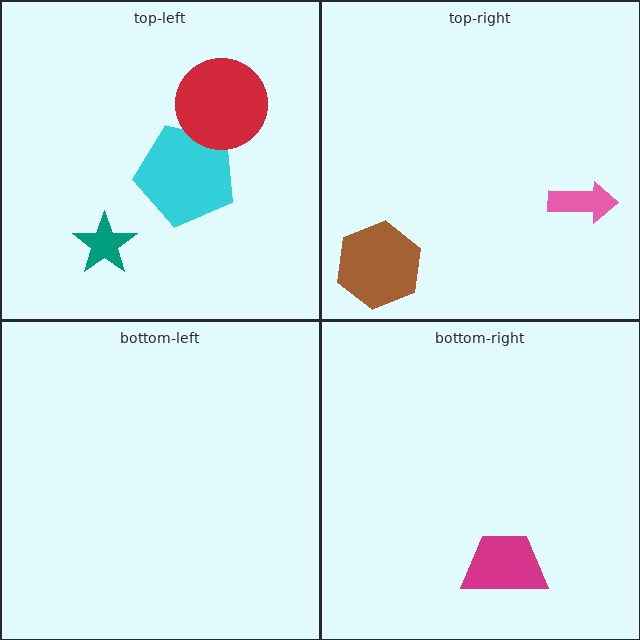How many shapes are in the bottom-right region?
1.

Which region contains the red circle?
The top-left region.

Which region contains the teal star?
The top-left region.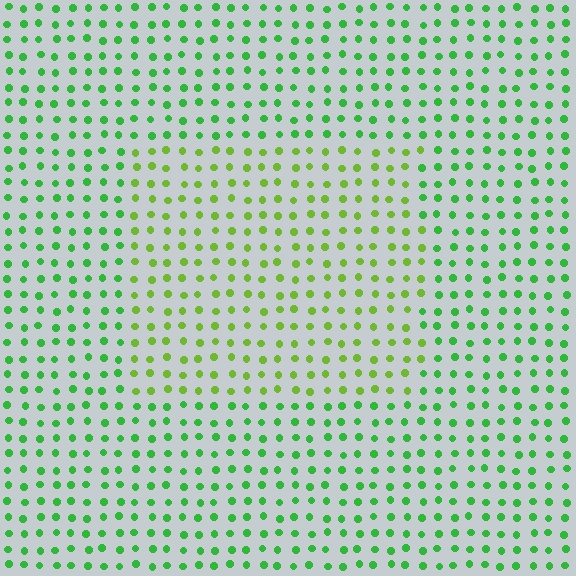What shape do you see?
I see a rectangle.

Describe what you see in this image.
The image is filled with small green elements in a uniform arrangement. A rectangle-shaped region is visible where the elements are tinted to a slightly different hue, forming a subtle color boundary.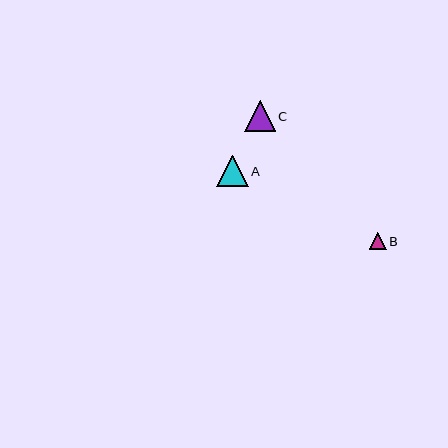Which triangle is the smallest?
Triangle B is the smallest with a size of approximately 17 pixels.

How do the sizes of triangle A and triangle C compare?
Triangle A and triangle C are approximately the same size.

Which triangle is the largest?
Triangle A is the largest with a size of approximately 31 pixels.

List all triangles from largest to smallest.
From largest to smallest: A, C, B.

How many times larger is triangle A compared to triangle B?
Triangle A is approximately 1.8 times the size of triangle B.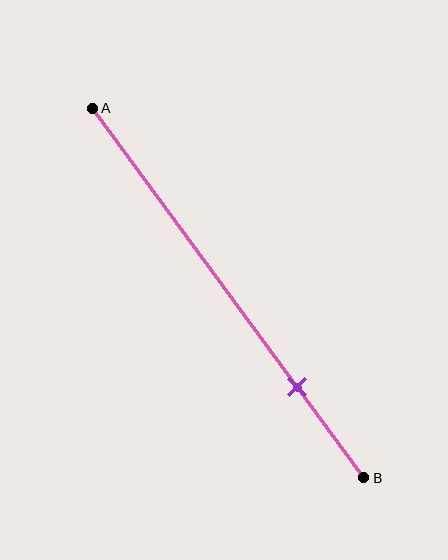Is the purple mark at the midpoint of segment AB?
No, the mark is at about 75% from A, not at the 50% midpoint.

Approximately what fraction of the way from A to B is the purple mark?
The purple mark is approximately 75% of the way from A to B.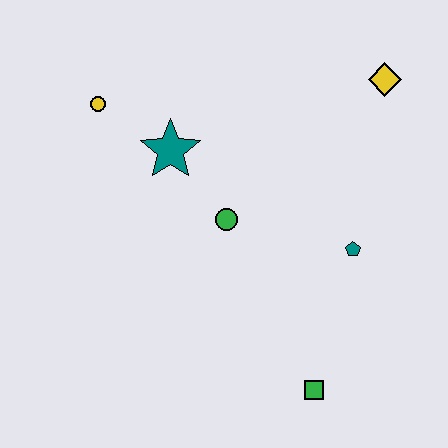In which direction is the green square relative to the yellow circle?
The green square is below the yellow circle.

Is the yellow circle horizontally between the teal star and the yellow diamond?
No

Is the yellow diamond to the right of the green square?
Yes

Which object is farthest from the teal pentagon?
The yellow circle is farthest from the teal pentagon.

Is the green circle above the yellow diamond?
No